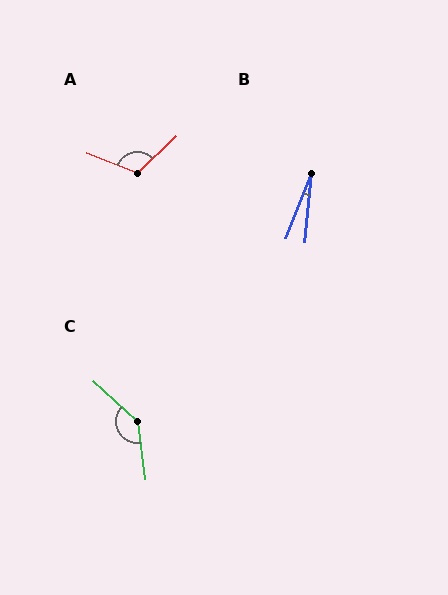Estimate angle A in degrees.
Approximately 114 degrees.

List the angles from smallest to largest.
B (16°), A (114°), C (140°).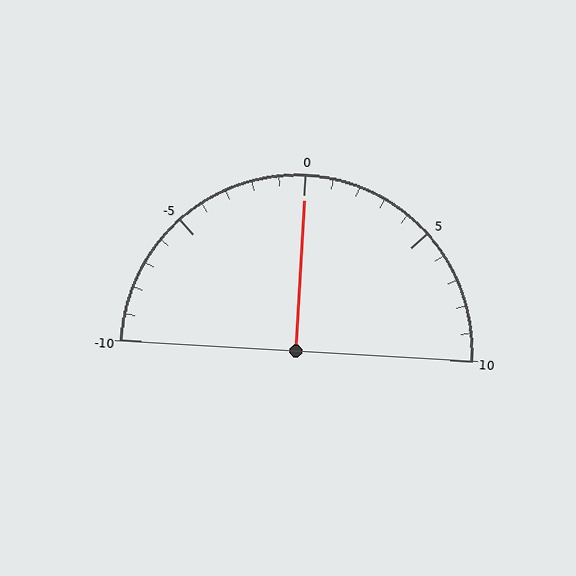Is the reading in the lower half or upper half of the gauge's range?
The reading is in the upper half of the range (-10 to 10).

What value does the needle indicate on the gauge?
The needle indicates approximately 0.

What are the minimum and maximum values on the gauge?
The gauge ranges from -10 to 10.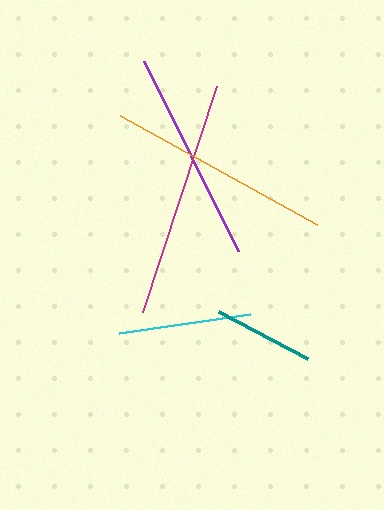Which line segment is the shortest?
The teal line is the shortest at approximately 101 pixels.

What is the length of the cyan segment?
The cyan segment is approximately 132 pixels long.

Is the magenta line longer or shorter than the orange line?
The magenta line is longer than the orange line.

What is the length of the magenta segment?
The magenta segment is approximately 238 pixels long.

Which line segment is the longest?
The magenta line is the longest at approximately 238 pixels.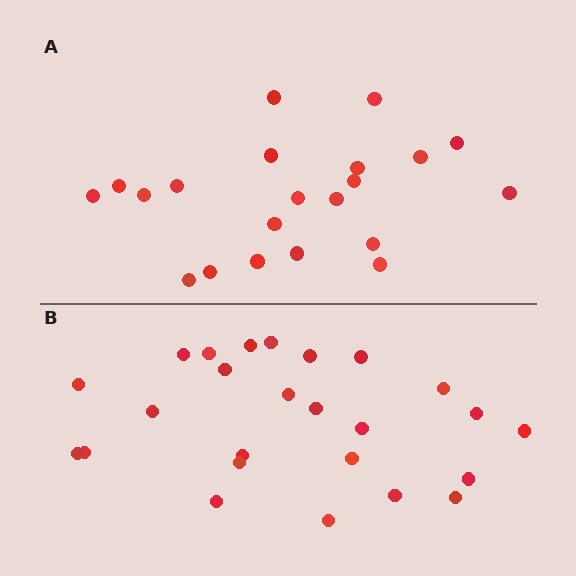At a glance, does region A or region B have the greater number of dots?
Region B (the bottom region) has more dots.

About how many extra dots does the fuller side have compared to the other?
Region B has about 4 more dots than region A.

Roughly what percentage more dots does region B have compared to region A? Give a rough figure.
About 20% more.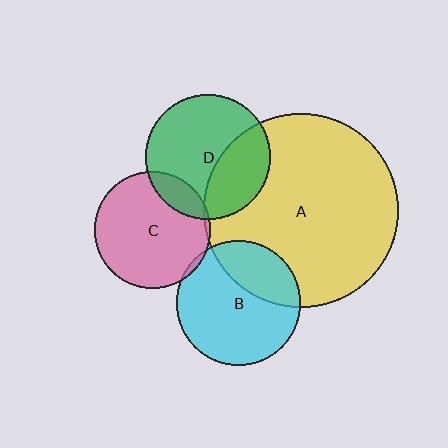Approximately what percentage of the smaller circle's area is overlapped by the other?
Approximately 5%.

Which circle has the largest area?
Circle A (yellow).